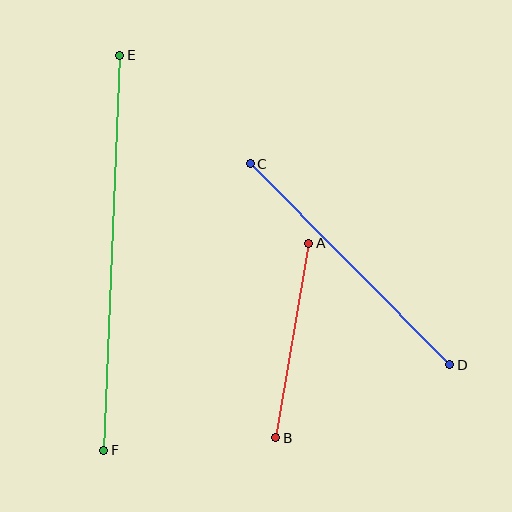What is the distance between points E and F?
The distance is approximately 395 pixels.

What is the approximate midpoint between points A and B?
The midpoint is at approximately (292, 341) pixels.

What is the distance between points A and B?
The distance is approximately 197 pixels.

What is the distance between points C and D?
The distance is approximately 283 pixels.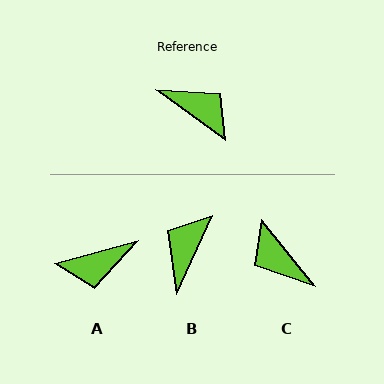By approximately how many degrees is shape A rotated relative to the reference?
Approximately 128 degrees clockwise.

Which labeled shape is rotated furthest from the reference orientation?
C, about 165 degrees away.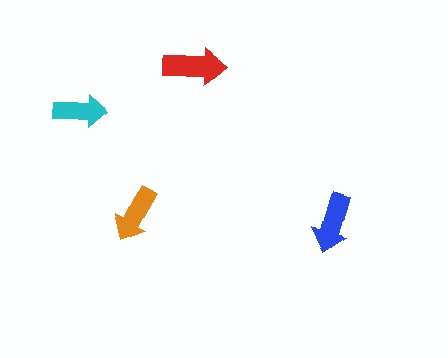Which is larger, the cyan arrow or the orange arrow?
The orange one.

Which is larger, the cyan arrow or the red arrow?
The red one.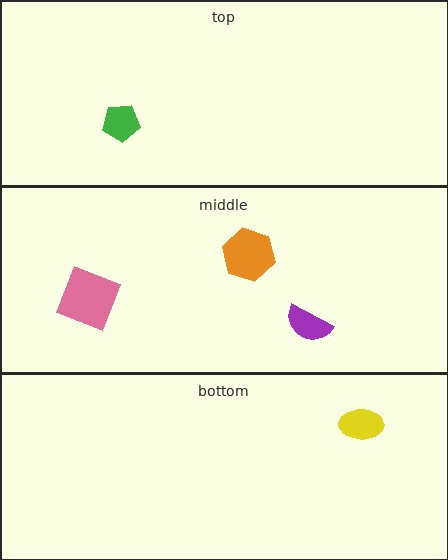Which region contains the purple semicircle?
The middle region.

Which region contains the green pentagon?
The top region.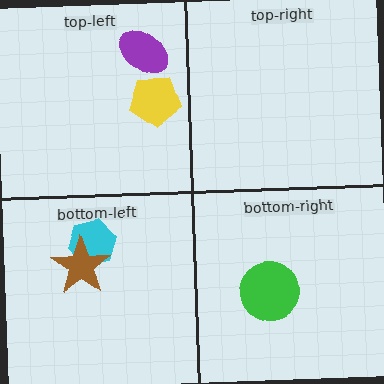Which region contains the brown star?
The bottom-left region.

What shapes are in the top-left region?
The yellow pentagon, the purple ellipse.